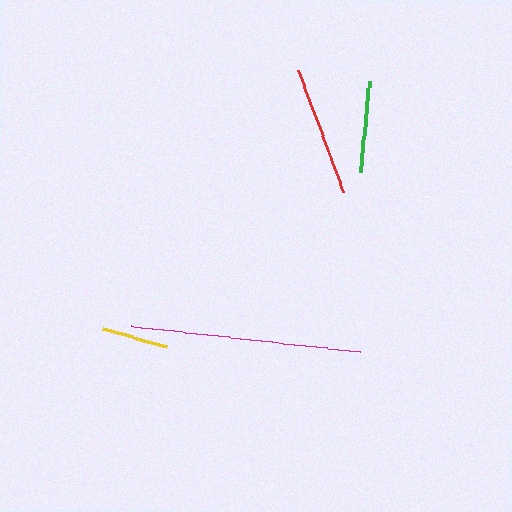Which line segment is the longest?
The magenta line is the longest at approximately 231 pixels.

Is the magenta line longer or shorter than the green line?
The magenta line is longer than the green line.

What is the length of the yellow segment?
The yellow segment is approximately 66 pixels long.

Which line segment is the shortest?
The yellow line is the shortest at approximately 66 pixels.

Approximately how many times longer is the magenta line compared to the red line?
The magenta line is approximately 1.8 times the length of the red line.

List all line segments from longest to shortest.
From longest to shortest: magenta, red, green, yellow.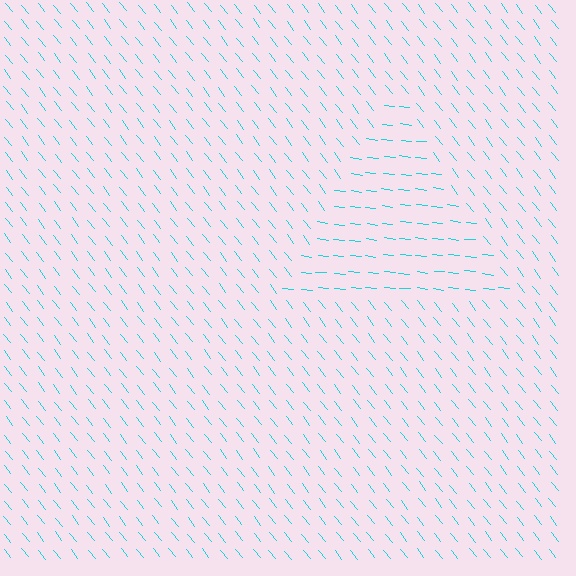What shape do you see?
I see a triangle.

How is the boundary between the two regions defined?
The boundary is defined purely by a change in line orientation (approximately 45 degrees difference). All lines are the same color and thickness.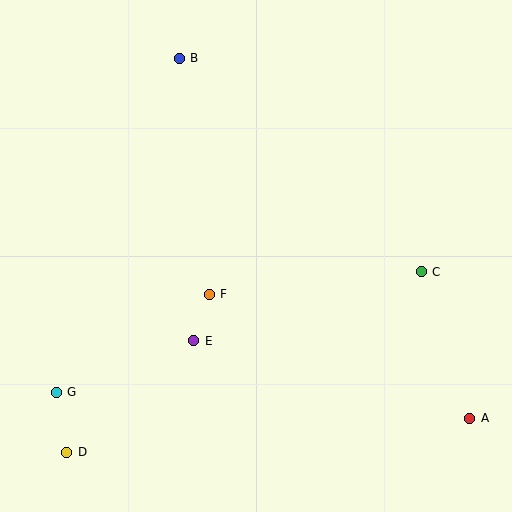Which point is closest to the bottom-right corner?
Point A is closest to the bottom-right corner.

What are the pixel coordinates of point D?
Point D is at (67, 452).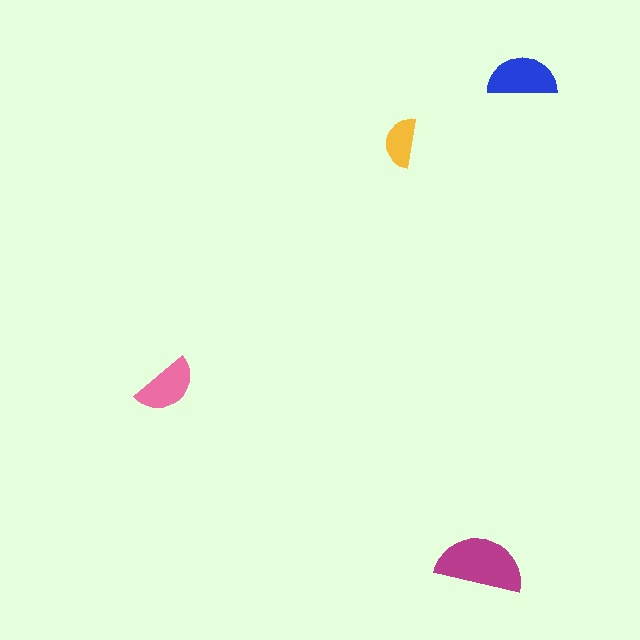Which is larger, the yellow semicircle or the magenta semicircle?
The magenta one.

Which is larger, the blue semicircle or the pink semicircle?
The blue one.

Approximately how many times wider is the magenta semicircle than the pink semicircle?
About 1.5 times wider.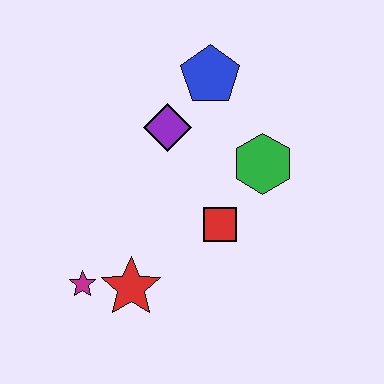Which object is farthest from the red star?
The blue pentagon is farthest from the red star.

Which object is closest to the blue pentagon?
The purple diamond is closest to the blue pentagon.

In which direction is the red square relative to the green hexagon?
The red square is below the green hexagon.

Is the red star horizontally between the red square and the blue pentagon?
No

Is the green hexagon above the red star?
Yes